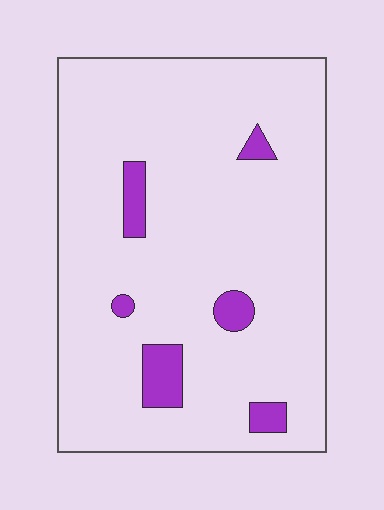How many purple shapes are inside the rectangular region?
6.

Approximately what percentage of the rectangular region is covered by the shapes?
Approximately 10%.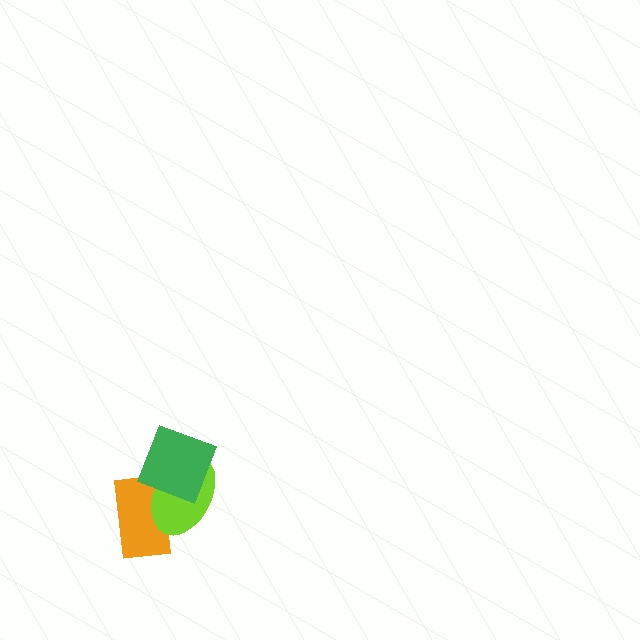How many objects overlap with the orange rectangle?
2 objects overlap with the orange rectangle.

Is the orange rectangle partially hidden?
Yes, it is partially covered by another shape.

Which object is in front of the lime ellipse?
The green diamond is in front of the lime ellipse.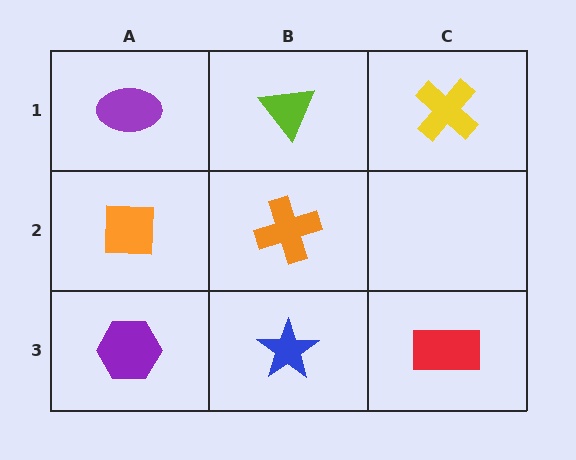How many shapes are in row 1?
3 shapes.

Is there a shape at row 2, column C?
No, that cell is empty.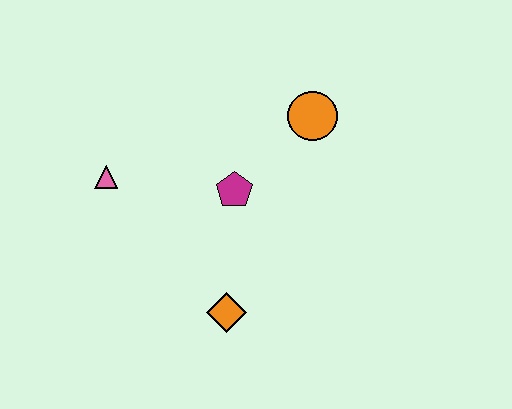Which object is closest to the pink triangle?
The magenta pentagon is closest to the pink triangle.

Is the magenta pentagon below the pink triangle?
Yes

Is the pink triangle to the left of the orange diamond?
Yes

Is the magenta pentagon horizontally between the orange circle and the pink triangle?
Yes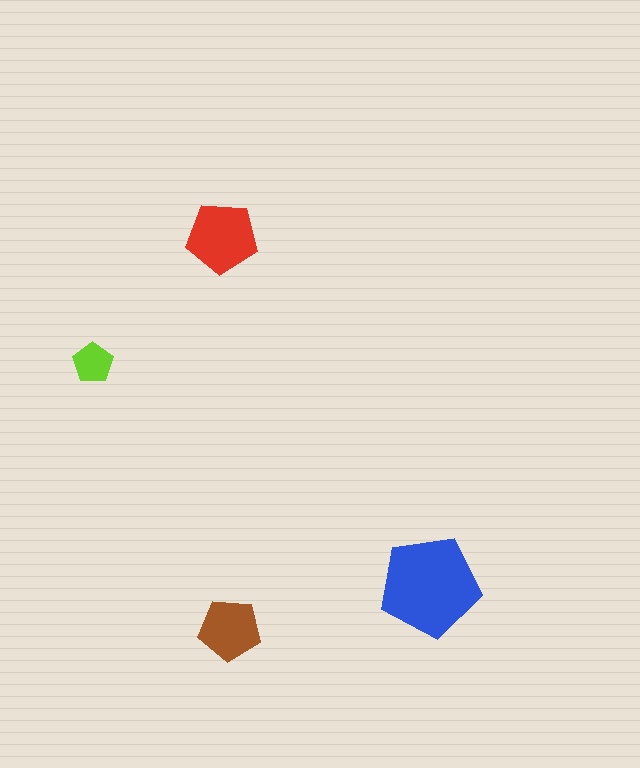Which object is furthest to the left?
The lime pentagon is leftmost.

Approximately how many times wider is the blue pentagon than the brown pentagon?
About 1.5 times wider.